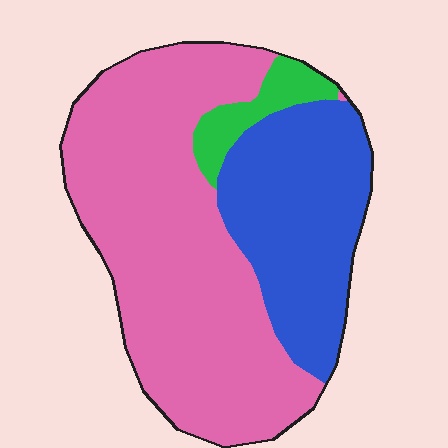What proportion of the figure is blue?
Blue covers around 30% of the figure.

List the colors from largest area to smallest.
From largest to smallest: pink, blue, green.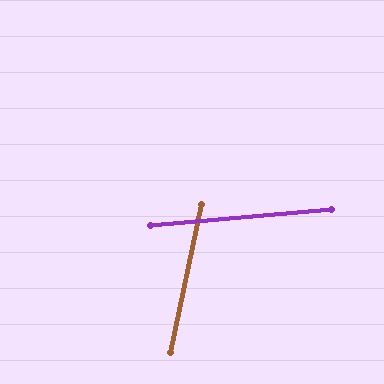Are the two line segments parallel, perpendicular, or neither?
Neither parallel nor perpendicular — they differ by about 73°.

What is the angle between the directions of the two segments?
Approximately 73 degrees.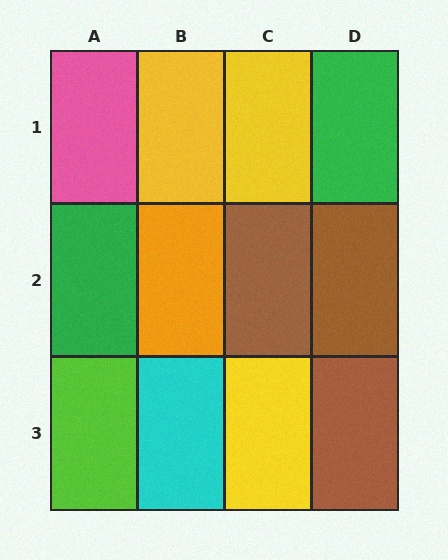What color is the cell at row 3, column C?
Yellow.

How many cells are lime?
1 cell is lime.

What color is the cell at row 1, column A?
Pink.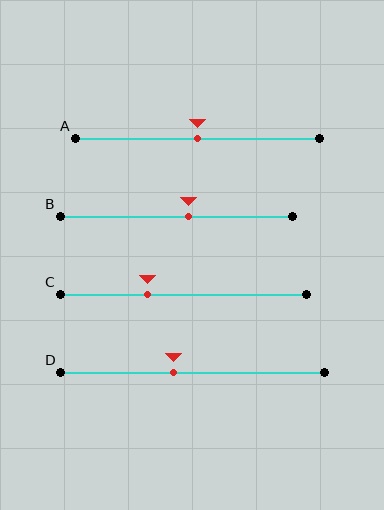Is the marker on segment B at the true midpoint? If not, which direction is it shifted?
No, the marker on segment B is shifted to the right by about 5% of the segment length.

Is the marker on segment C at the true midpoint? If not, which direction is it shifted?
No, the marker on segment C is shifted to the left by about 14% of the segment length.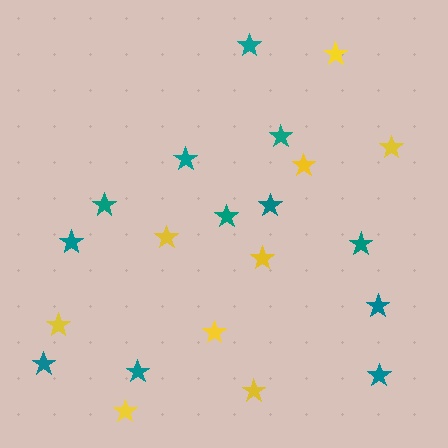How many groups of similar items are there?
There are 2 groups: one group of teal stars (12) and one group of yellow stars (9).